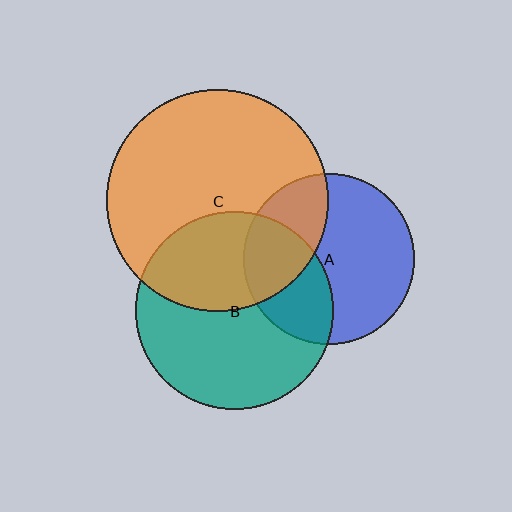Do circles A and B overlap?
Yes.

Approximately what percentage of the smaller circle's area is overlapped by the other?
Approximately 35%.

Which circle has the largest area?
Circle C (orange).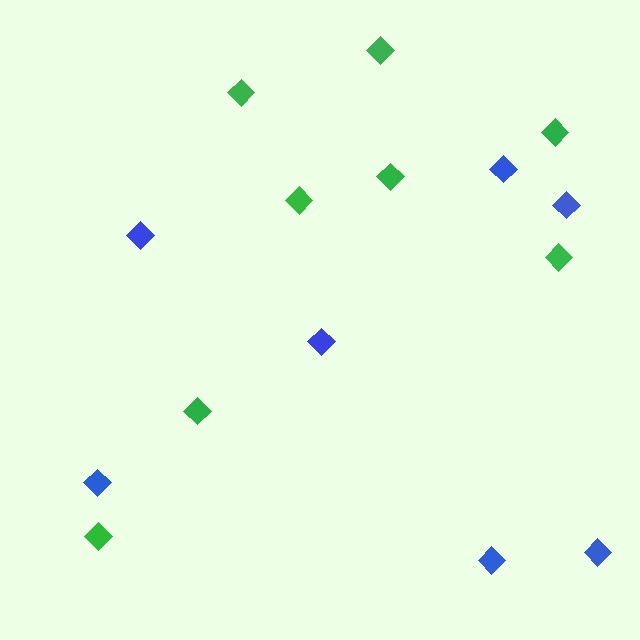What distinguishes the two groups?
There are 2 groups: one group of blue diamonds (7) and one group of green diamonds (8).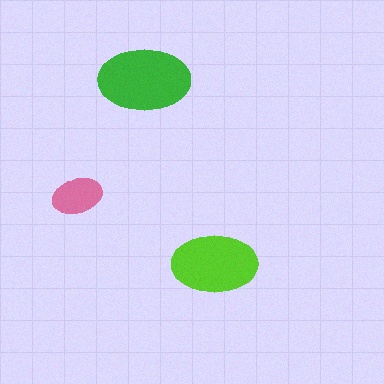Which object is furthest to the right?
The lime ellipse is rightmost.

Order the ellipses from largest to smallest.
the green one, the lime one, the pink one.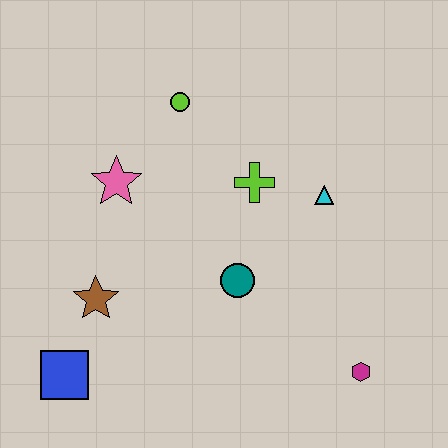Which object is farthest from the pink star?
The magenta hexagon is farthest from the pink star.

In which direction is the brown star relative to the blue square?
The brown star is above the blue square.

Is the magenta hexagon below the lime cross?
Yes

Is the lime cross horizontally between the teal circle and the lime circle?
No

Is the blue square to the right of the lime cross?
No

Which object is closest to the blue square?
The brown star is closest to the blue square.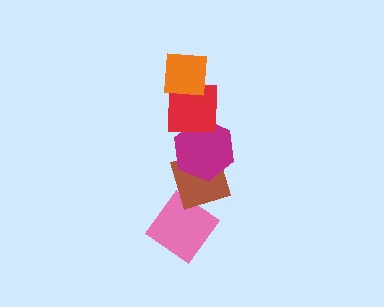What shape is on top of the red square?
The orange square is on top of the red square.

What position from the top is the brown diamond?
The brown diamond is 4th from the top.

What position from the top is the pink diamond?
The pink diamond is 5th from the top.